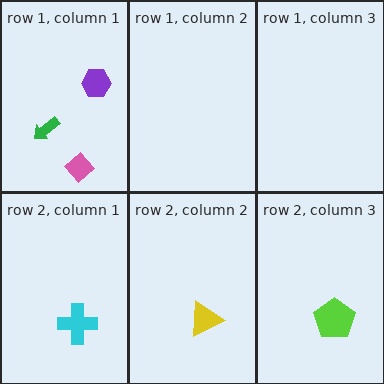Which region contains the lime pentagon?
The row 2, column 3 region.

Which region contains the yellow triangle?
The row 2, column 2 region.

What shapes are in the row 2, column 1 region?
The cyan cross.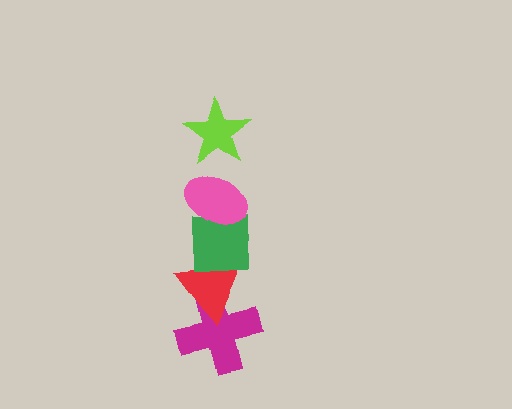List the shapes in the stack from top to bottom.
From top to bottom: the lime star, the pink ellipse, the green square, the red triangle, the magenta cross.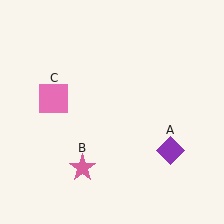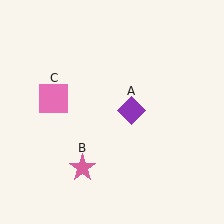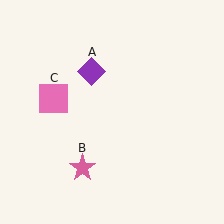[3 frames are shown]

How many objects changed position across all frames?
1 object changed position: purple diamond (object A).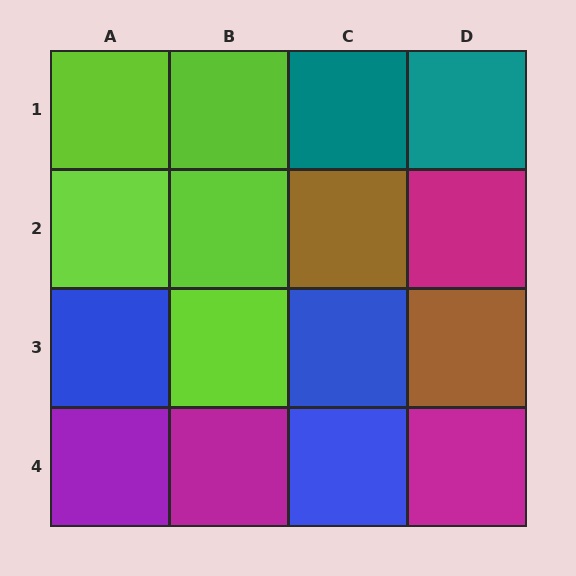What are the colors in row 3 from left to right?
Blue, lime, blue, brown.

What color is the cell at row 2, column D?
Magenta.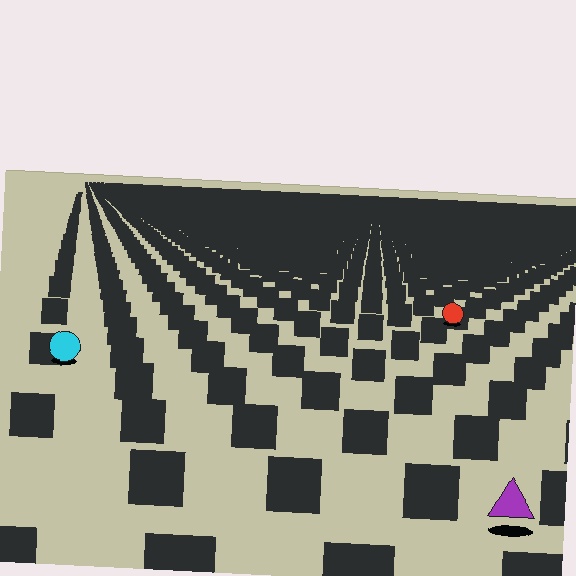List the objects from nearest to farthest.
From nearest to farthest: the purple triangle, the cyan circle, the red circle.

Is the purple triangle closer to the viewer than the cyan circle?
Yes. The purple triangle is closer — you can tell from the texture gradient: the ground texture is coarser near it.